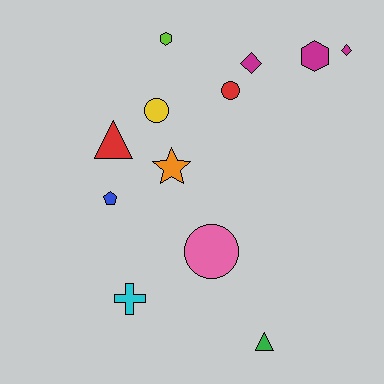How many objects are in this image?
There are 12 objects.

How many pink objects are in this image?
There is 1 pink object.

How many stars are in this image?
There is 1 star.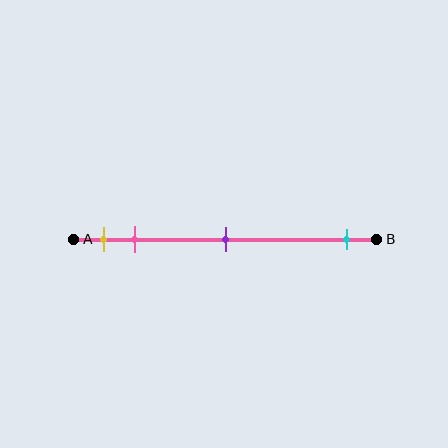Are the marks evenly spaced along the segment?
No, the marks are not evenly spaced.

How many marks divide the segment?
There are 4 marks dividing the segment.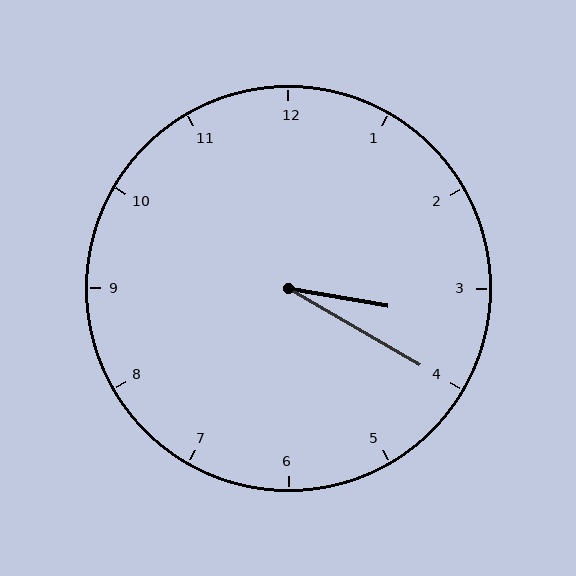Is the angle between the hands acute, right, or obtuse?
It is acute.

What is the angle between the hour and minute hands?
Approximately 20 degrees.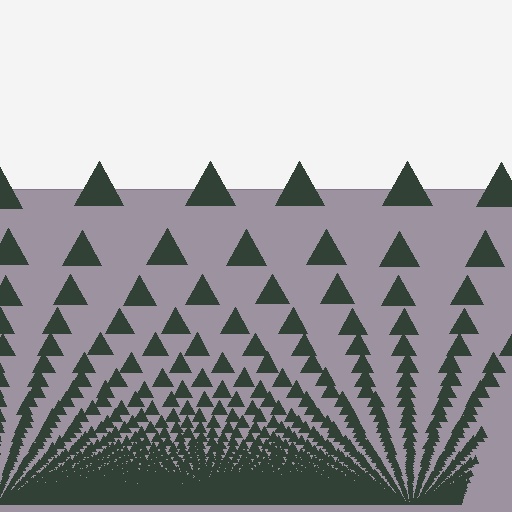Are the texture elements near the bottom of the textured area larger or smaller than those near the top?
Smaller. The gradient is inverted — elements near the bottom are smaller and denser.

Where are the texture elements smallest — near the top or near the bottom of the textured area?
Near the bottom.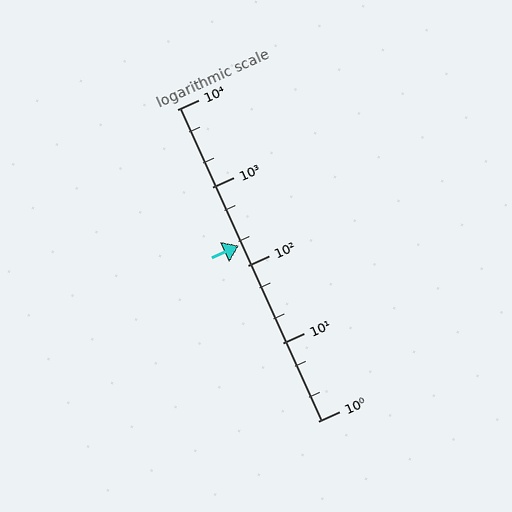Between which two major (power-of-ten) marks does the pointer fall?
The pointer is between 100 and 1000.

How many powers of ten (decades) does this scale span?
The scale spans 4 decades, from 1 to 10000.